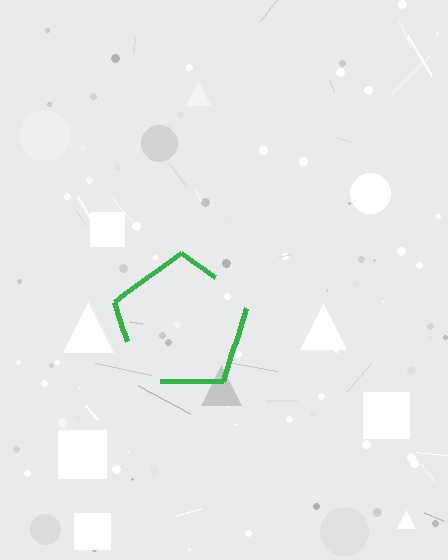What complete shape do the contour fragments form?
The contour fragments form a pentagon.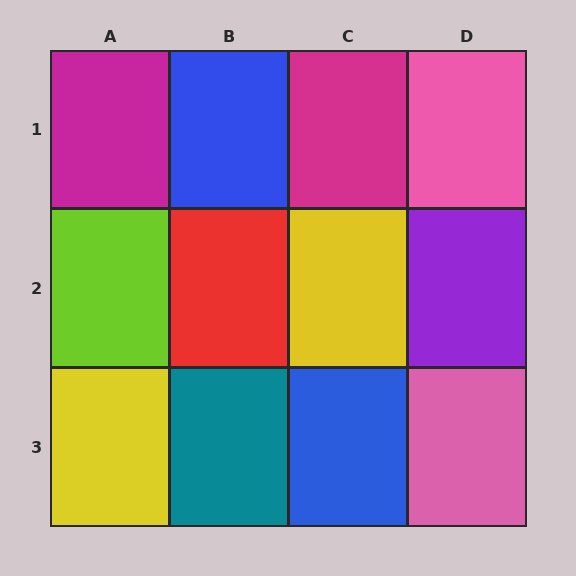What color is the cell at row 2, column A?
Lime.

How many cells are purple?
1 cell is purple.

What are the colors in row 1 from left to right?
Magenta, blue, magenta, pink.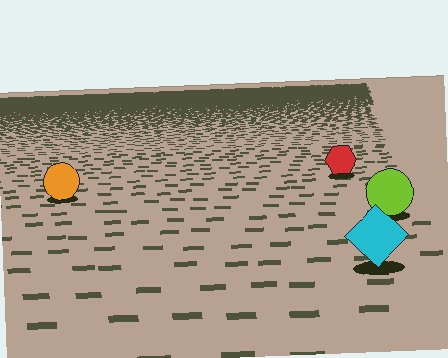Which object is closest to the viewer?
The cyan diamond is closest. The texture marks near it are larger and more spread out.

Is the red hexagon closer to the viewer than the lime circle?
No. The lime circle is closer — you can tell from the texture gradient: the ground texture is coarser near it.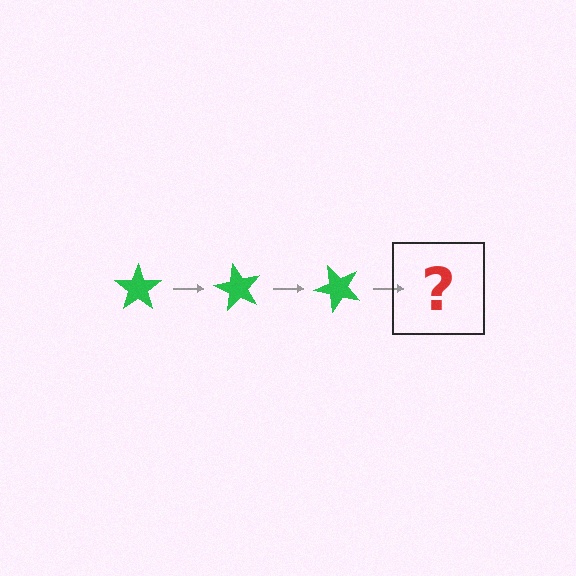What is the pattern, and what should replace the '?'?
The pattern is that the star rotates 60 degrees each step. The '?' should be a green star rotated 180 degrees.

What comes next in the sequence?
The next element should be a green star rotated 180 degrees.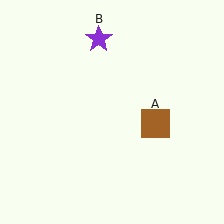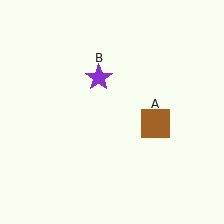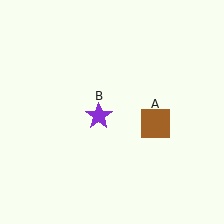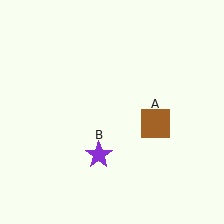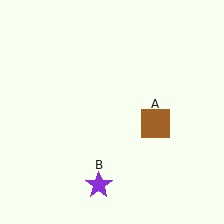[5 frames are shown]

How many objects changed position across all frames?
1 object changed position: purple star (object B).